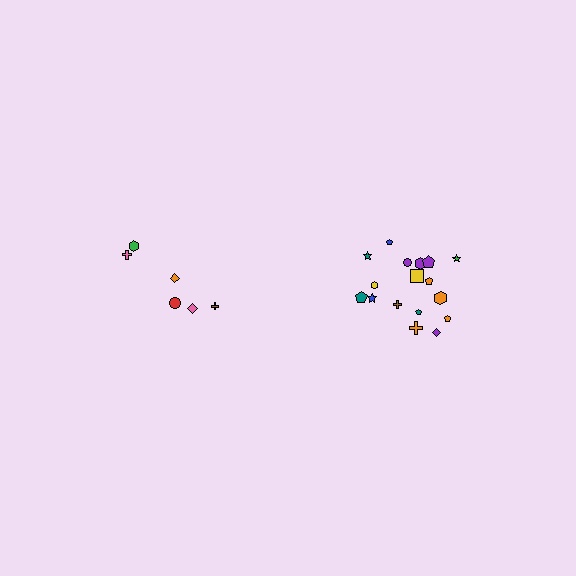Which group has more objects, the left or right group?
The right group.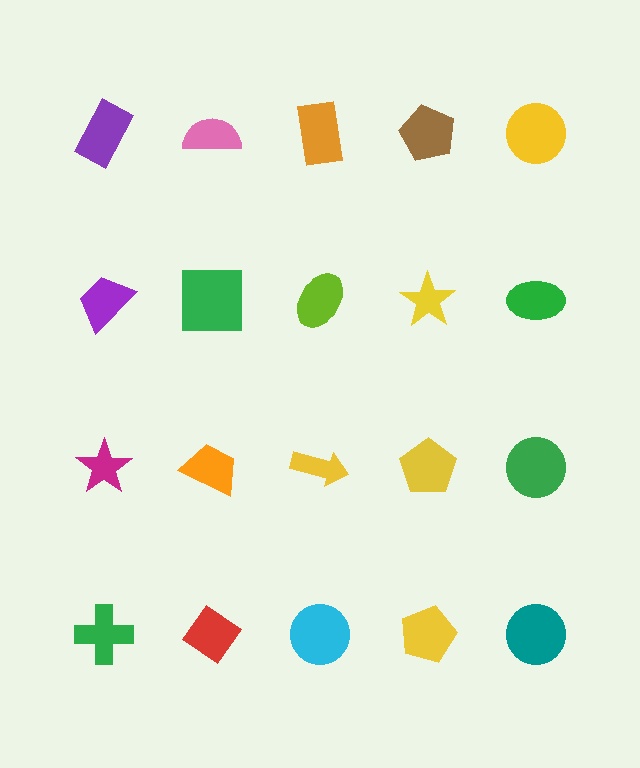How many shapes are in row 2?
5 shapes.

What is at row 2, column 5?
A green ellipse.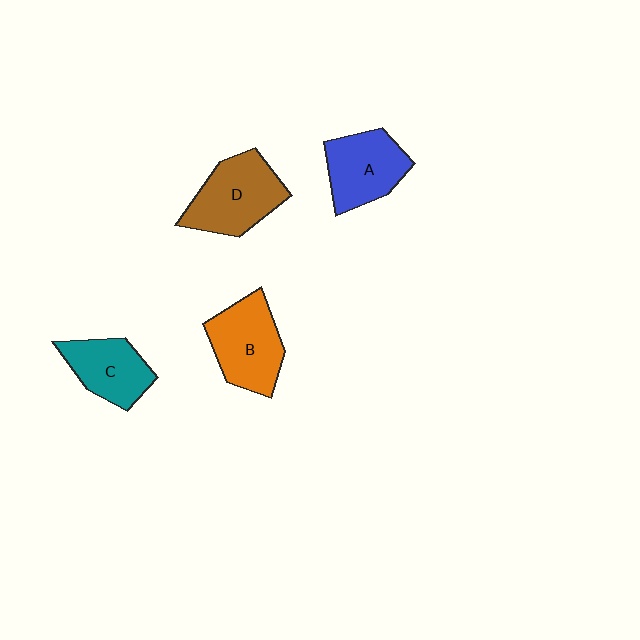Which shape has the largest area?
Shape D (brown).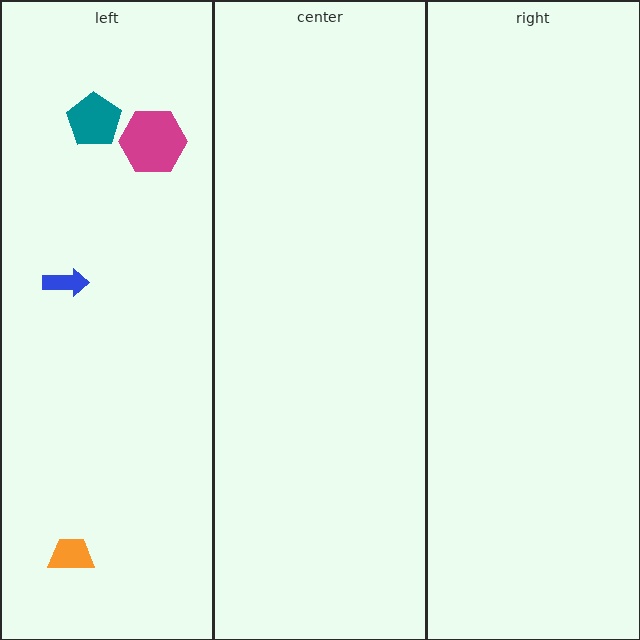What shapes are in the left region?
The orange trapezoid, the magenta hexagon, the teal pentagon, the blue arrow.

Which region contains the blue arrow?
The left region.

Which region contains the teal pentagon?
The left region.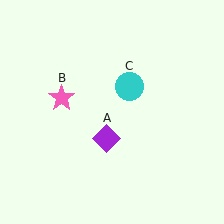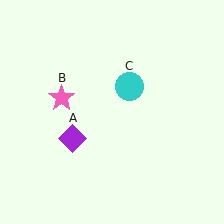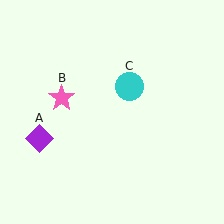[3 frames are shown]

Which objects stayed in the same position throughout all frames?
Pink star (object B) and cyan circle (object C) remained stationary.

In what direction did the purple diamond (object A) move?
The purple diamond (object A) moved left.